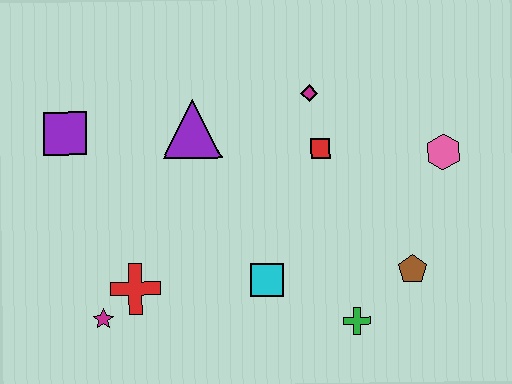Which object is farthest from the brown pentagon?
The purple square is farthest from the brown pentagon.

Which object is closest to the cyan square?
The green cross is closest to the cyan square.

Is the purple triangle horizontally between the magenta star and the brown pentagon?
Yes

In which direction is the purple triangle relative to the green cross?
The purple triangle is above the green cross.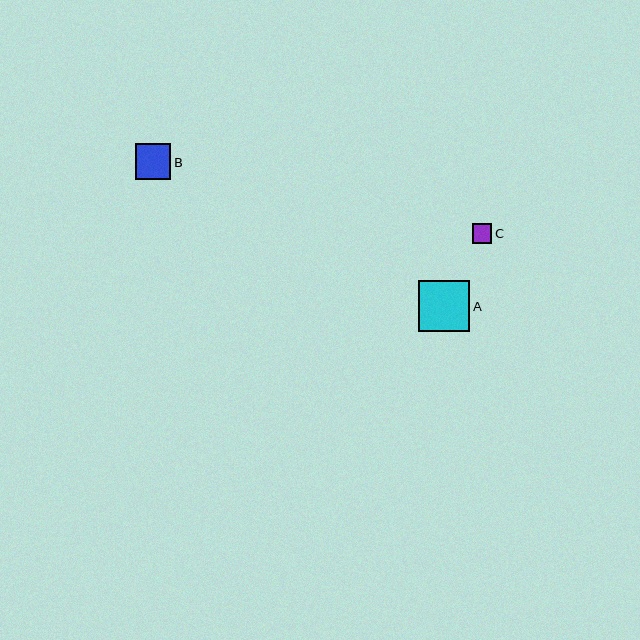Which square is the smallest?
Square C is the smallest with a size of approximately 20 pixels.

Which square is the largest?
Square A is the largest with a size of approximately 51 pixels.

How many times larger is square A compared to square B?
Square A is approximately 1.4 times the size of square B.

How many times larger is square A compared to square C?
Square A is approximately 2.6 times the size of square C.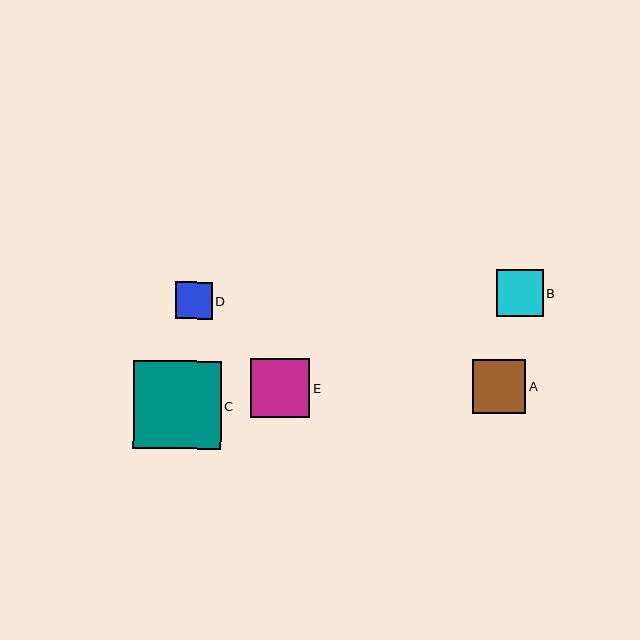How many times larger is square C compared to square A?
Square C is approximately 1.6 times the size of square A.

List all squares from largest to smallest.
From largest to smallest: C, E, A, B, D.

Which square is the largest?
Square C is the largest with a size of approximately 88 pixels.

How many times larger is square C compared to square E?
Square C is approximately 1.5 times the size of square E.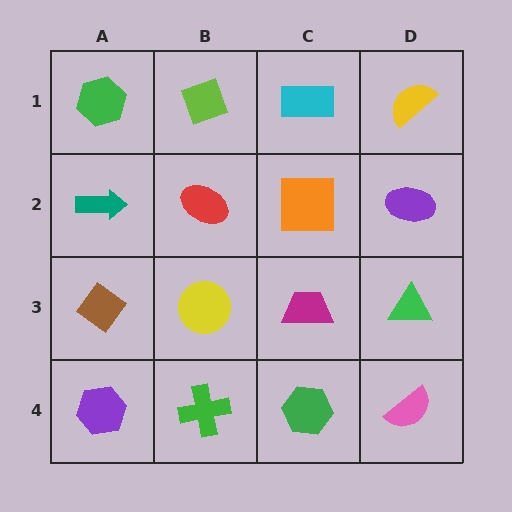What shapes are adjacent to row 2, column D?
A yellow semicircle (row 1, column D), a green triangle (row 3, column D), an orange square (row 2, column C).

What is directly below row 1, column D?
A purple ellipse.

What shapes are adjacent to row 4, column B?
A yellow circle (row 3, column B), a purple hexagon (row 4, column A), a green hexagon (row 4, column C).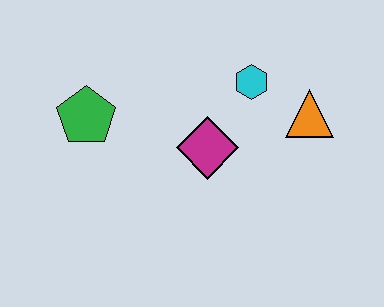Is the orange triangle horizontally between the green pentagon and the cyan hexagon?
No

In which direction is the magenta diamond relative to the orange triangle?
The magenta diamond is to the left of the orange triangle.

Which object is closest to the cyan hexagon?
The orange triangle is closest to the cyan hexagon.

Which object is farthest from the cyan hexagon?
The green pentagon is farthest from the cyan hexagon.